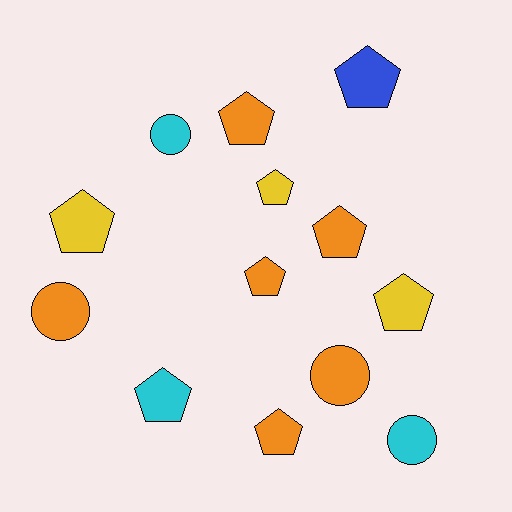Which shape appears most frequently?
Pentagon, with 9 objects.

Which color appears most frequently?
Orange, with 6 objects.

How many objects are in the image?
There are 13 objects.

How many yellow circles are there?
There are no yellow circles.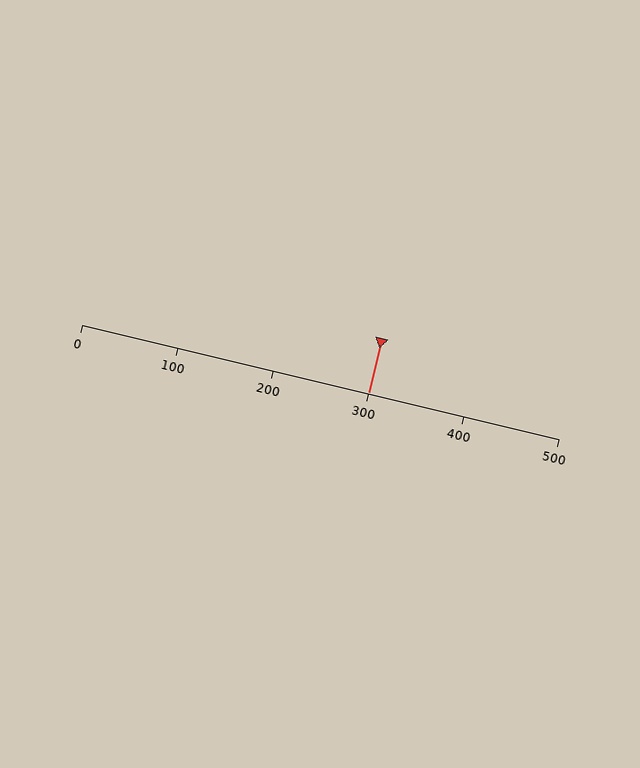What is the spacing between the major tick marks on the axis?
The major ticks are spaced 100 apart.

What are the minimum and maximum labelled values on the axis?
The axis runs from 0 to 500.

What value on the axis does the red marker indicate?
The marker indicates approximately 300.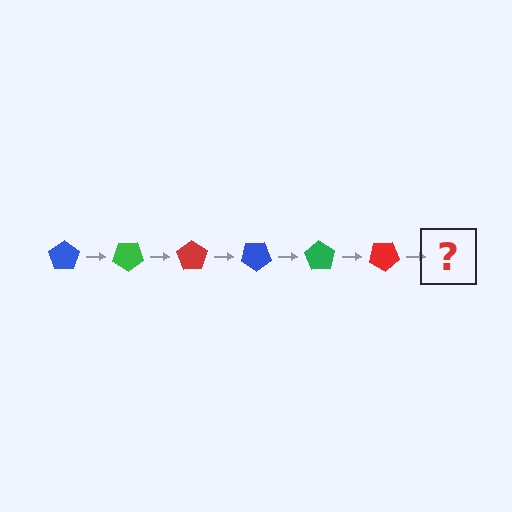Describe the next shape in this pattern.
It should be a blue pentagon, rotated 210 degrees from the start.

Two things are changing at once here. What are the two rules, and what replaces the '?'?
The two rules are that it rotates 35 degrees each step and the color cycles through blue, green, and red. The '?' should be a blue pentagon, rotated 210 degrees from the start.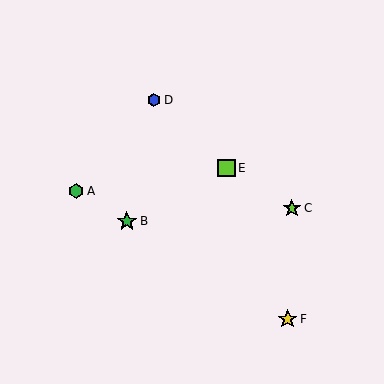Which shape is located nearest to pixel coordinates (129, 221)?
The green star (labeled B) at (127, 221) is nearest to that location.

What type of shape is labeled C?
Shape C is a lime star.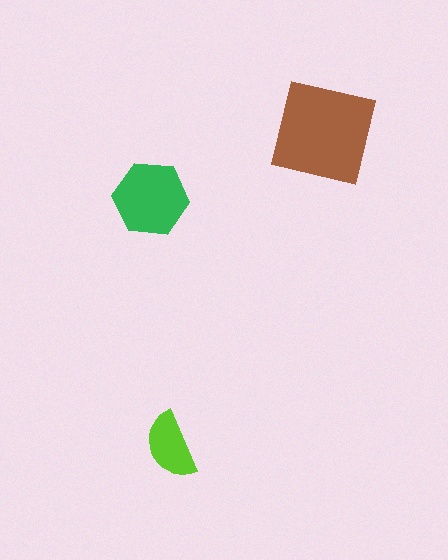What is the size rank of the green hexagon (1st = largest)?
2nd.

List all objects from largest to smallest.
The brown square, the green hexagon, the lime semicircle.